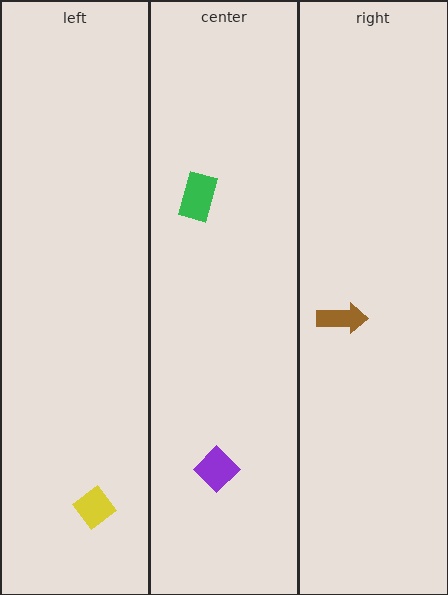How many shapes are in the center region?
2.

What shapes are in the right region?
The brown arrow.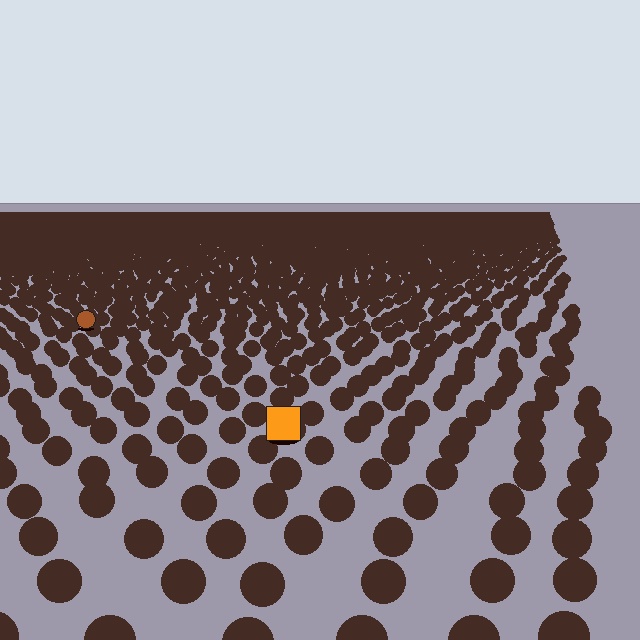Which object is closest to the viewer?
The orange square is closest. The texture marks near it are larger and more spread out.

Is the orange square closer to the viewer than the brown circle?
Yes. The orange square is closer — you can tell from the texture gradient: the ground texture is coarser near it.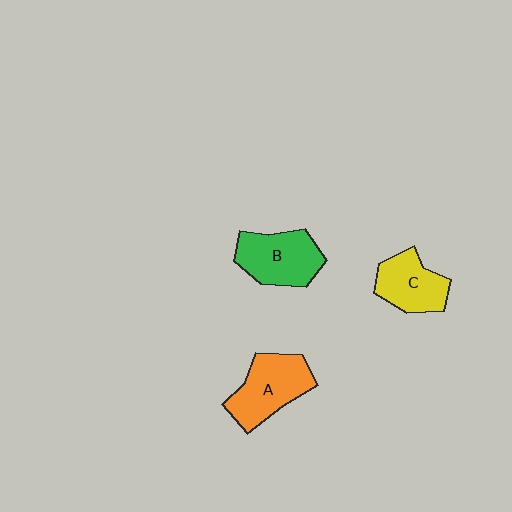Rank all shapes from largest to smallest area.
From largest to smallest: A (orange), B (green), C (yellow).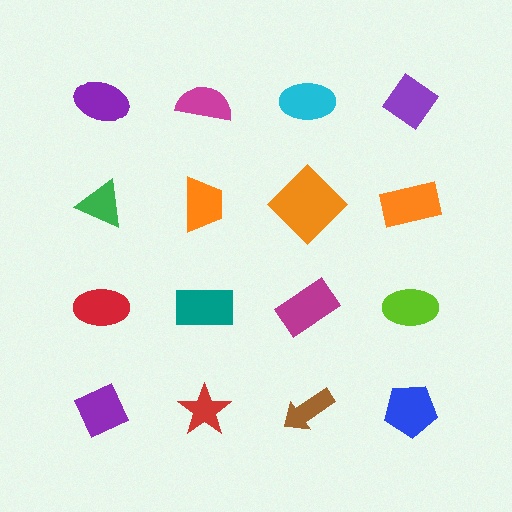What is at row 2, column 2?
An orange trapezoid.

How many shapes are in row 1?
4 shapes.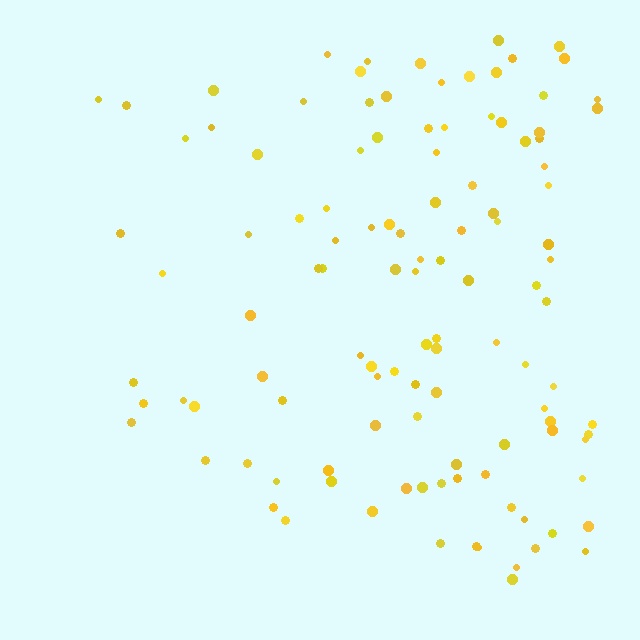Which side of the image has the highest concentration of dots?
The right.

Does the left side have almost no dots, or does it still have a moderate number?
Still a moderate number, just noticeably fewer than the right.